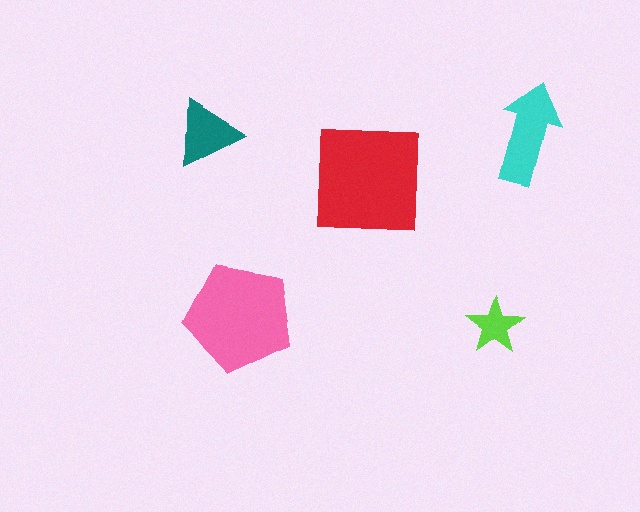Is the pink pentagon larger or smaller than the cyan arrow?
Larger.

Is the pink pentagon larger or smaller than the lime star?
Larger.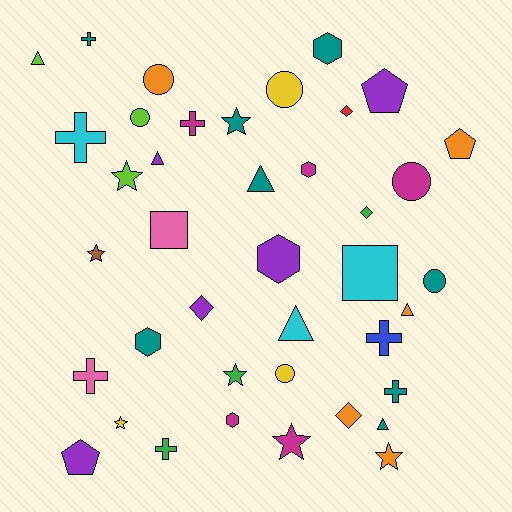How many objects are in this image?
There are 40 objects.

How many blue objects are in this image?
There is 1 blue object.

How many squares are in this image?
There are 2 squares.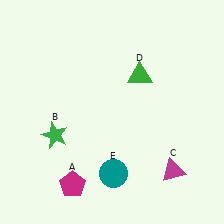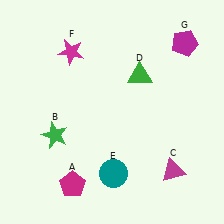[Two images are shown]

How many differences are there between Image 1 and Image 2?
There are 2 differences between the two images.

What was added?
A magenta star (F), a magenta pentagon (G) were added in Image 2.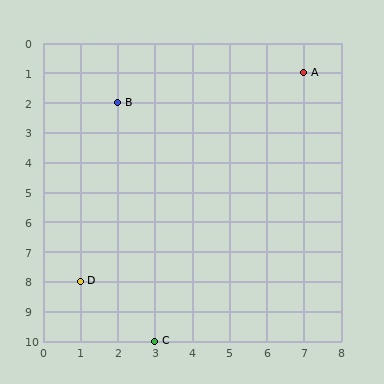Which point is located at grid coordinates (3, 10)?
Point C is at (3, 10).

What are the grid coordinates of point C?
Point C is at grid coordinates (3, 10).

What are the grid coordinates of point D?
Point D is at grid coordinates (1, 8).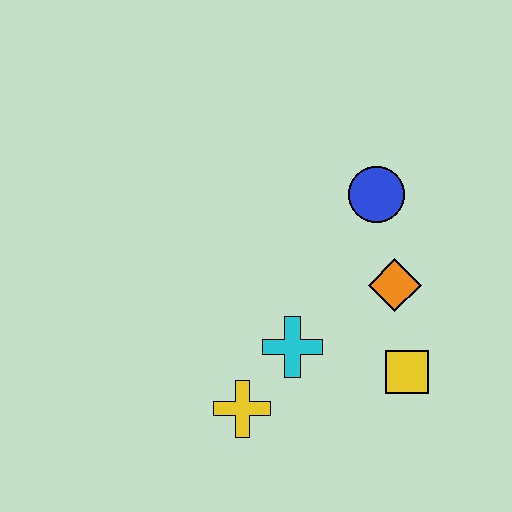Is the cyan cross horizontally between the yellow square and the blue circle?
No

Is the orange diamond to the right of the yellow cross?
Yes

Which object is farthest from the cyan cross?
The blue circle is farthest from the cyan cross.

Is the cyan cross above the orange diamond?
No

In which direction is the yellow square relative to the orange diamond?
The yellow square is below the orange diamond.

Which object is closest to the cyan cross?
The yellow cross is closest to the cyan cross.